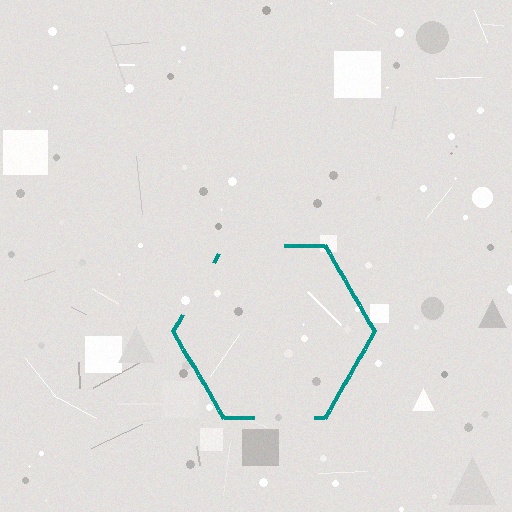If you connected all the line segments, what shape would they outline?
They would outline a hexagon.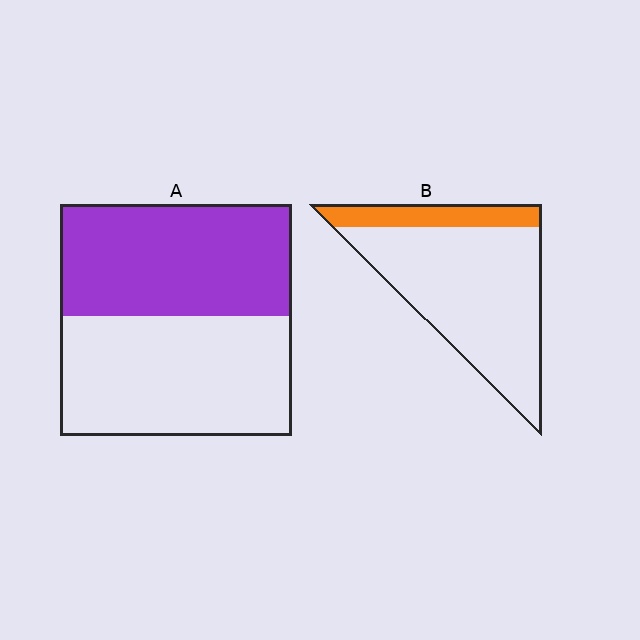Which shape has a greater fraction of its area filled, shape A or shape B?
Shape A.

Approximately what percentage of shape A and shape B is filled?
A is approximately 50% and B is approximately 20%.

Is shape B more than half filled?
No.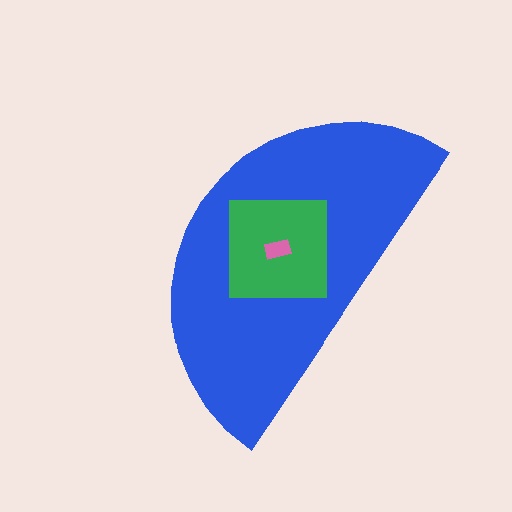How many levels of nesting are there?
3.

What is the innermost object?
The pink rectangle.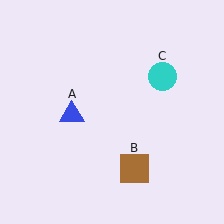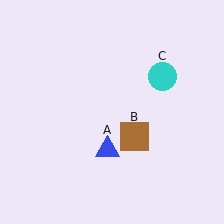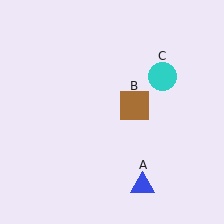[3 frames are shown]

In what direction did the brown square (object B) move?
The brown square (object B) moved up.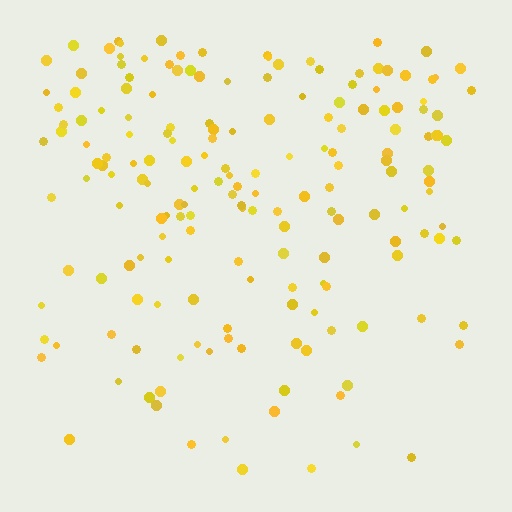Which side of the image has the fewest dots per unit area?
The bottom.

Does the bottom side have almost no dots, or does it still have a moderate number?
Still a moderate number, just noticeably fewer than the top.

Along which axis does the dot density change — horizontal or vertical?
Vertical.